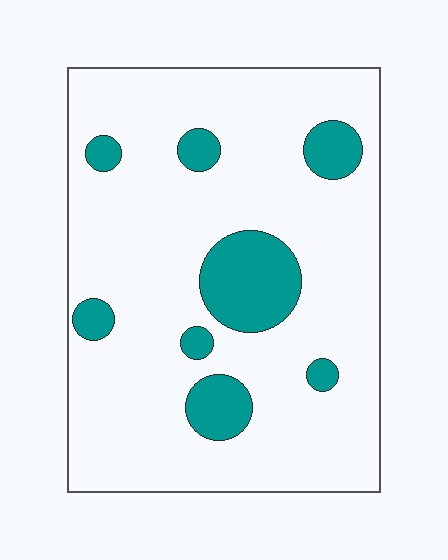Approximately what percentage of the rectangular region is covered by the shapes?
Approximately 15%.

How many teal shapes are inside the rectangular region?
8.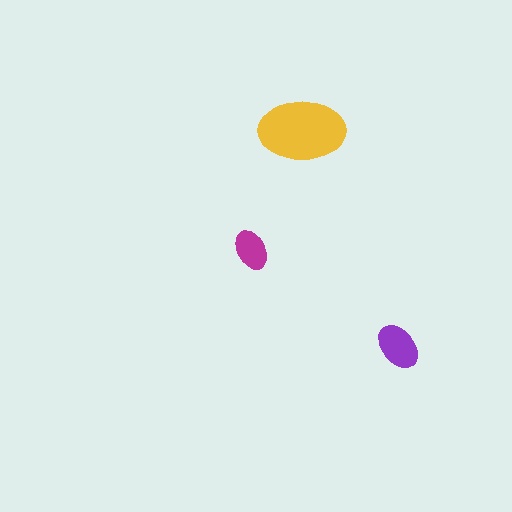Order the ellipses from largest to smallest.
the yellow one, the purple one, the magenta one.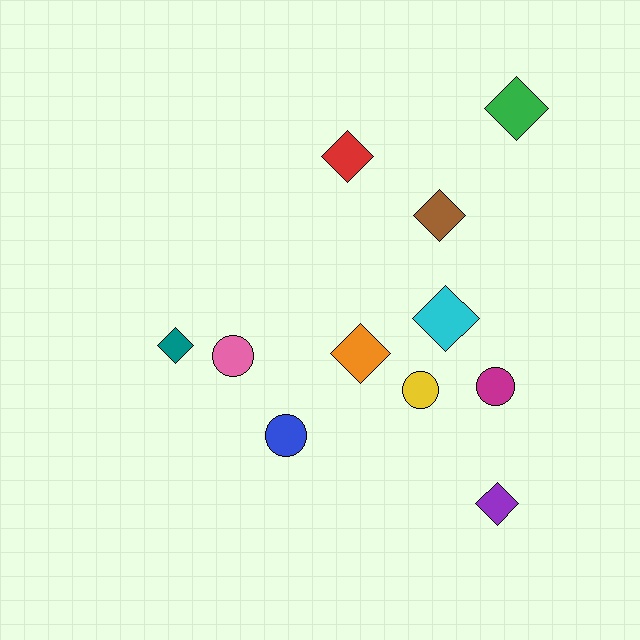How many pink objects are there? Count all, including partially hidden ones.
There is 1 pink object.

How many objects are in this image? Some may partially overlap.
There are 11 objects.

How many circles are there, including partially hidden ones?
There are 4 circles.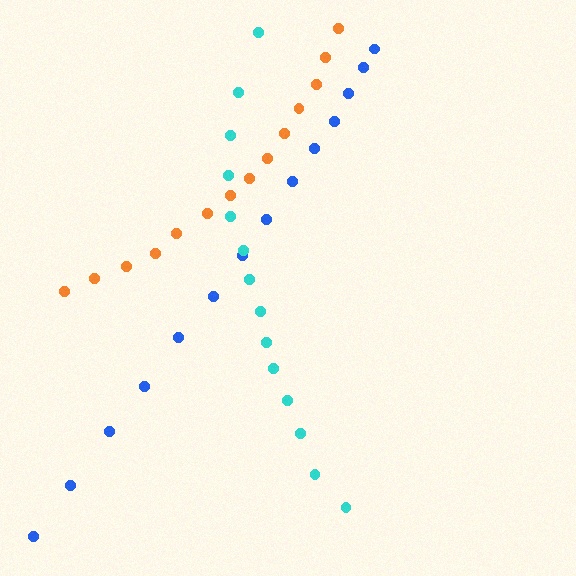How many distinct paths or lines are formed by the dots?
There are 3 distinct paths.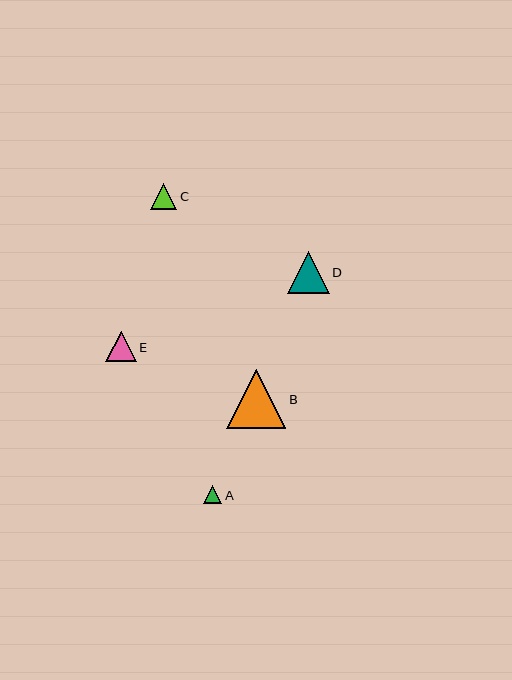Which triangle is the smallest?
Triangle A is the smallest with a size of approximately 18 pixels.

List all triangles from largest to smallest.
From largest to smallest: B, D, E, C, A.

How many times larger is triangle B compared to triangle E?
Triangle B is approximately 2.0 times the size of triangle E.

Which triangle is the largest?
Triangle B is the largest with a size of approximately 59 pixels.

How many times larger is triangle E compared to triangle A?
Triangle E is approximately 1.7 times the size of triangle A.